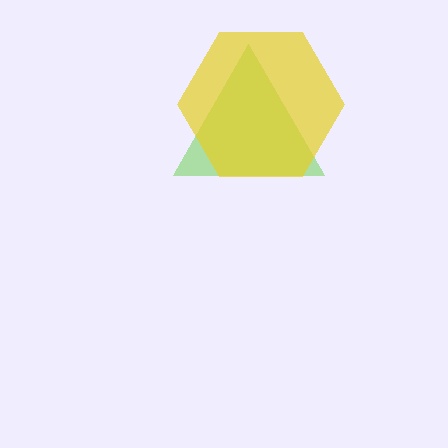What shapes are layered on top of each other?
The layered shapes are: a lime triangle, a yellow hexagon.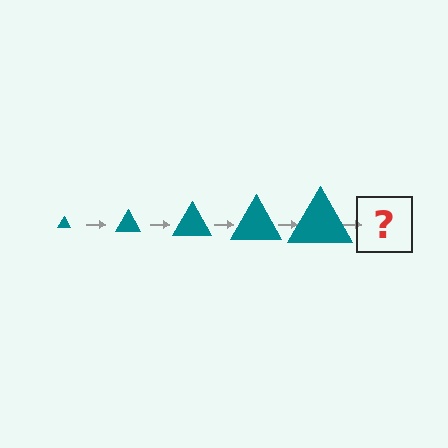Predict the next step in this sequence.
The next step is a teal triangle, larger than the previous one.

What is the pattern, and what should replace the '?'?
The pattern is that the triangle gets progressively larger each step. The '?' should be a teal triangle, larger than the previous one.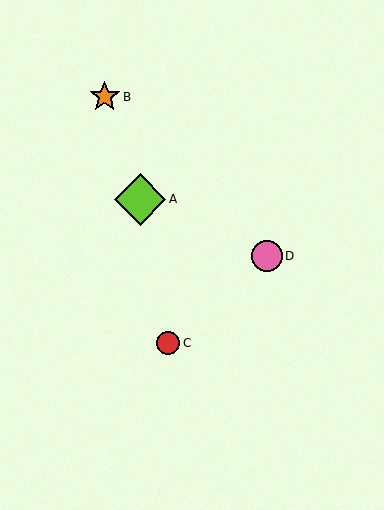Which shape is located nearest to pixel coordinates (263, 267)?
The pink circle (labeled D) at (267, 256) is nearest to that location.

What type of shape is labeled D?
Shape D is a pink circle.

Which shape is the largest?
The lime diamond (labeled A) is the largest.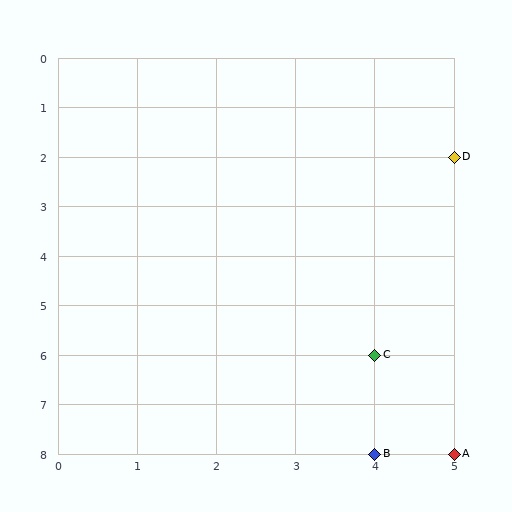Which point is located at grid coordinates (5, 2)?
Point D is at (5, 2).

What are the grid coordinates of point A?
Point A is at grid coordinates (5, 8).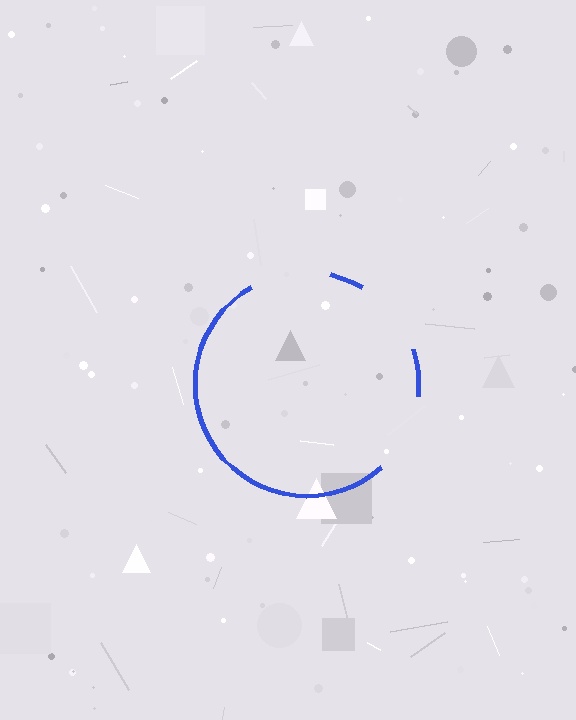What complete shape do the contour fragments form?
The contour fragments form a circle.